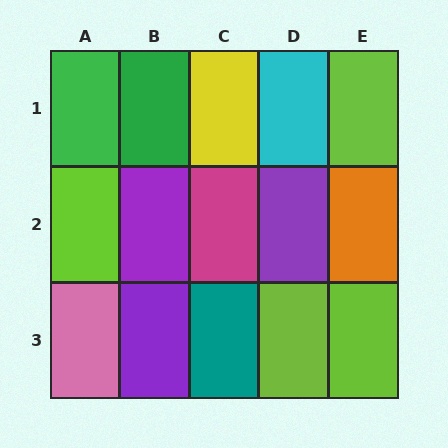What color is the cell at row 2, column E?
Orange.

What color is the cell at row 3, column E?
Lime.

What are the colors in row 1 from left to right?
Green, green, yellow, cyan, lime.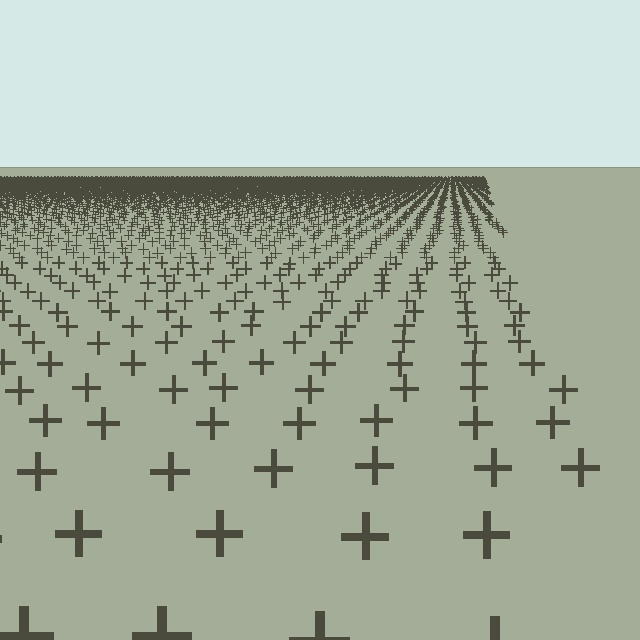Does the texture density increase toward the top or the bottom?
Density increases toward the top.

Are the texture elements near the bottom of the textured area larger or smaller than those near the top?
Larger. Near the bottom, elements are closer to the viewer and appear at a bigger on-screen size.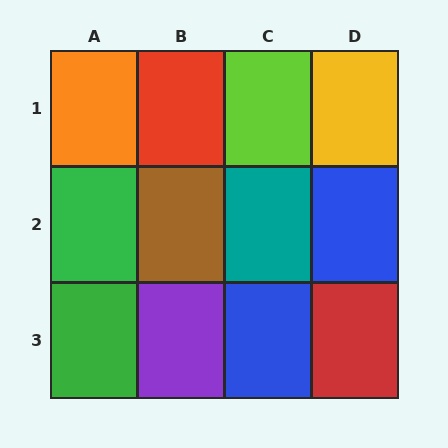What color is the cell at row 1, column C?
Lime.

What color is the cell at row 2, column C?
Teal.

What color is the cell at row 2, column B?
Brown.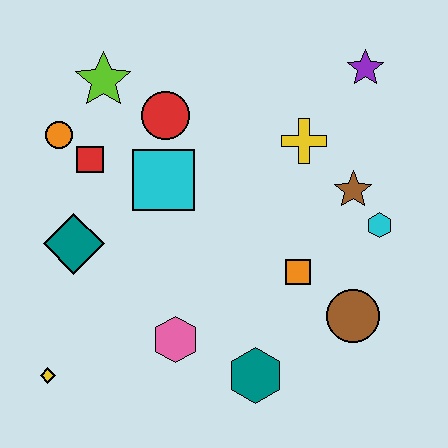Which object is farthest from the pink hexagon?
The purple star is farthest from the pink hexagon.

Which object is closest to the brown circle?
The orange square is closest to the brown circle.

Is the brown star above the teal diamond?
Yes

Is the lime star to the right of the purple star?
No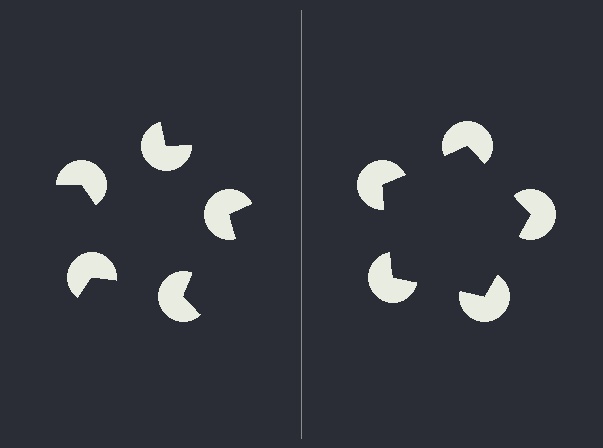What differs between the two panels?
The pac-man discs are positioned identically on both sides; only the wedge orientations differ. On the right they align to a pentagon; on the left they are misaligned.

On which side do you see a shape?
An illusory pentagon appears on the right side. On the left side the wedge cuts are rotated, so no coherent shape forms.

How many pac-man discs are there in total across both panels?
10 — 5 on each side.